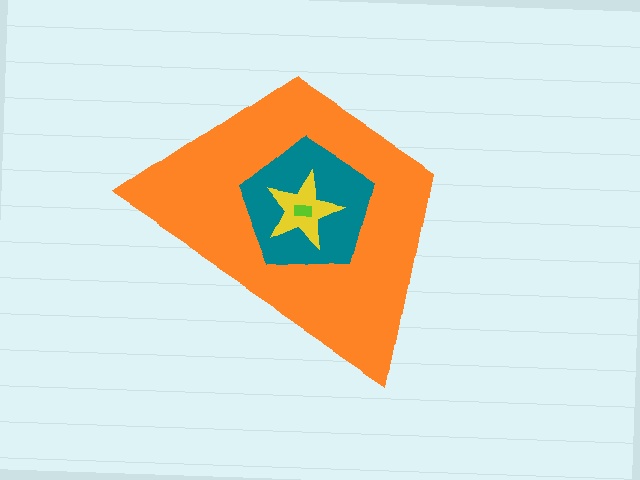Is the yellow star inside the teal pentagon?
Yes.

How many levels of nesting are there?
4.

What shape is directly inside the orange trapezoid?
The teal pentagon.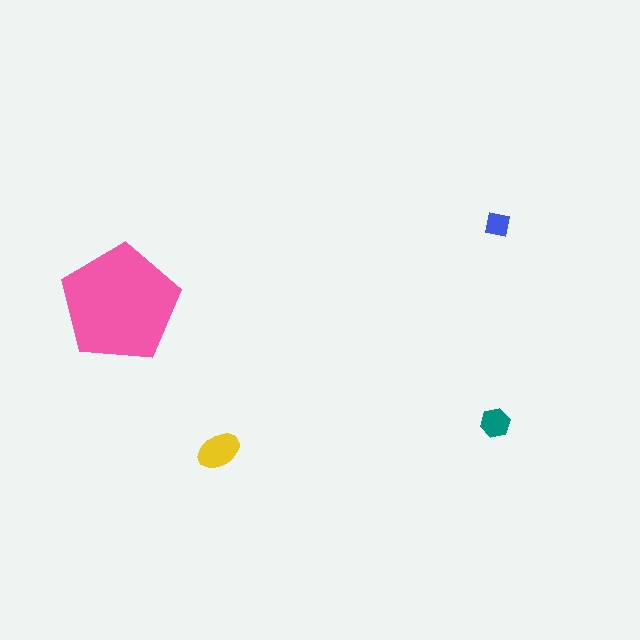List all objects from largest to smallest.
The pink pentagon, the yellow ellipse, the teal hexagon, the blue square.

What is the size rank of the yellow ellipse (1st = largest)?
2nd.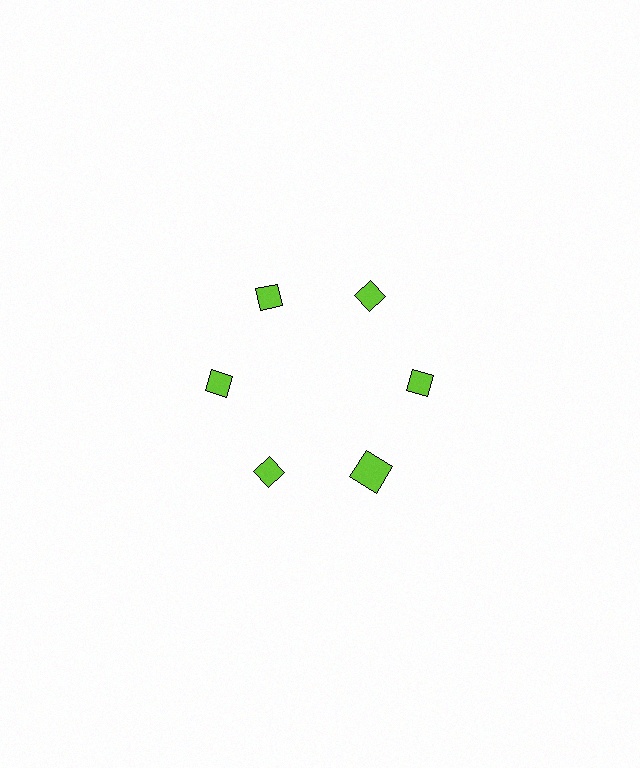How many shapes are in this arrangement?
There are 6 shapes arranged in a ring pattern.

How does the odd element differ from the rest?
It has a different shape: square instead of diamond.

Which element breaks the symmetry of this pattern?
The lime square at roughly the 5 o'clock position breaks the symmetry. All other shapes are lime diamonds.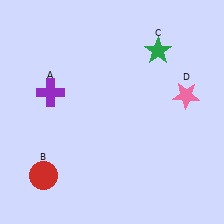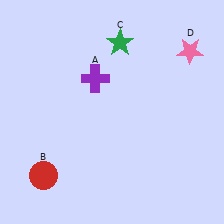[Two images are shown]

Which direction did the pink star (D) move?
The pink star (D) moved up.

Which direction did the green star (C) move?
The green star (C) moved left.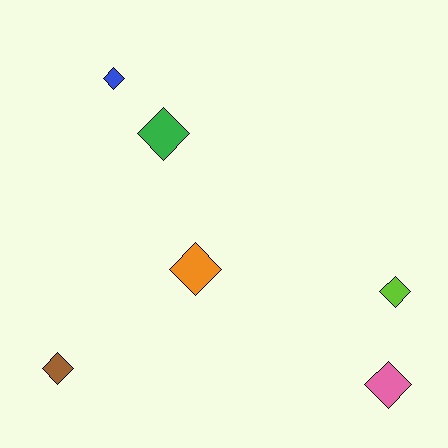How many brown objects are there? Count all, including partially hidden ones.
There is 1 brown object.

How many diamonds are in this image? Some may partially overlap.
There are 6 diamonds.